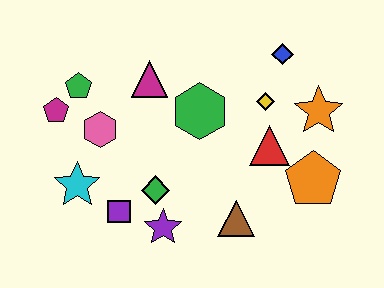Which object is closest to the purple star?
The green diamond is closest to the purple star.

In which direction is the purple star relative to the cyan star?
The purple star is to the right of the cyan star.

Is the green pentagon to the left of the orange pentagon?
Yes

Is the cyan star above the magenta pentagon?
No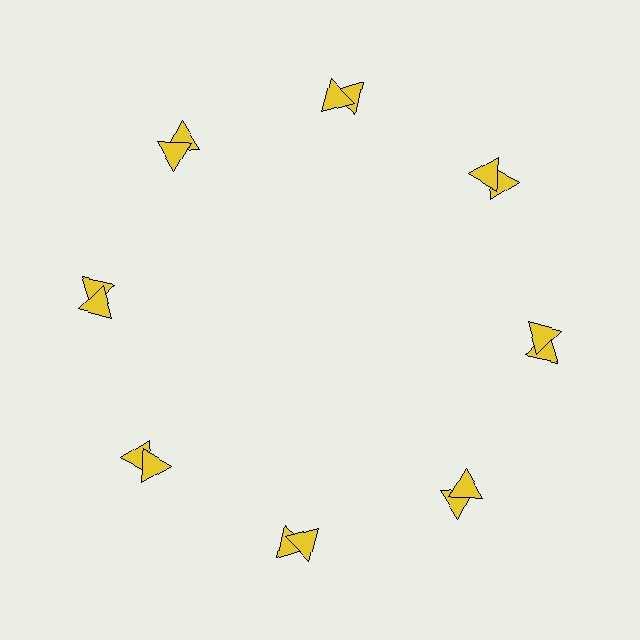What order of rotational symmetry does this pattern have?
This pattern has 8-fold rotational symmetry.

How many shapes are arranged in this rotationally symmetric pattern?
There are 16 shapes, arranged in 8 groups of 2.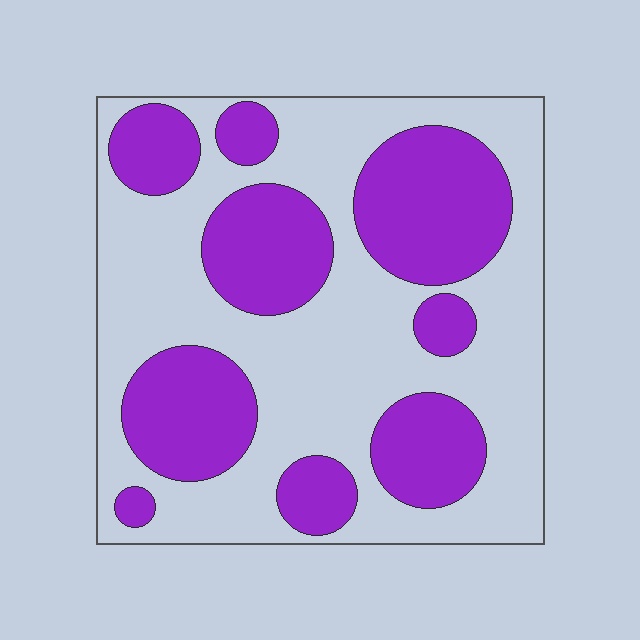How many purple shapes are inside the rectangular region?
9.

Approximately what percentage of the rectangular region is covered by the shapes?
Approximately 40%.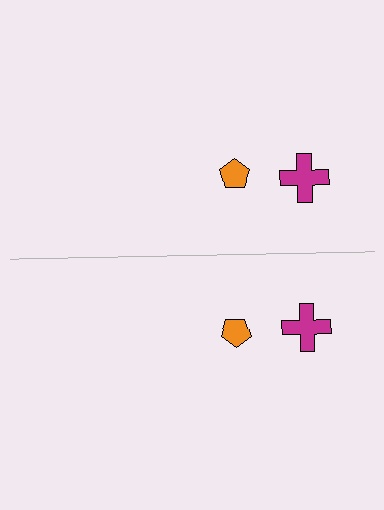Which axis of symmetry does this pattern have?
The pattern has a horizontal axis of symmetry running through the center of the image.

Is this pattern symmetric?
Yes, this pattern has bilateral (reflection) symmetry.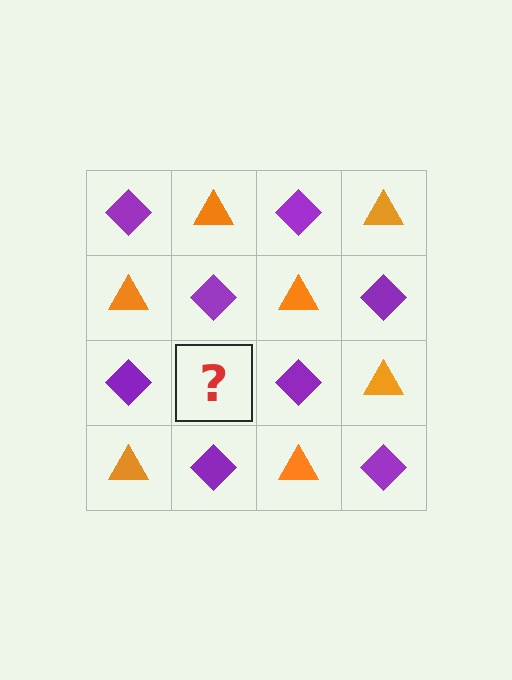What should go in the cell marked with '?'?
The missing cell should contain an orange triangle.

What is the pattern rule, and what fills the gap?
The rule is that it alternates purple diamond and orange triangle in a checkerboard pattern. The gap should be filled with an orange triangle.